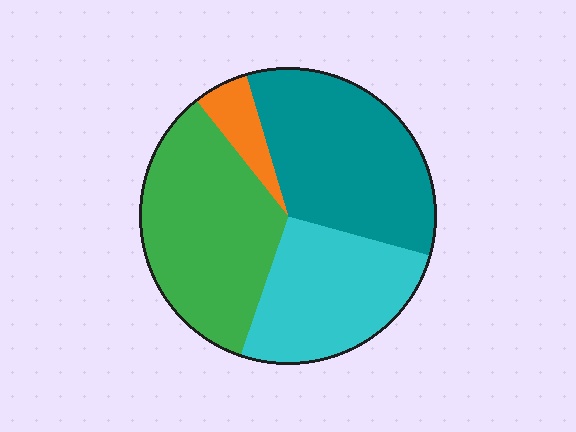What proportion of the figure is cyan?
Cyan takes up about one quarter (1/4) of the figure.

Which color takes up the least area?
Orange, at roughly 5%.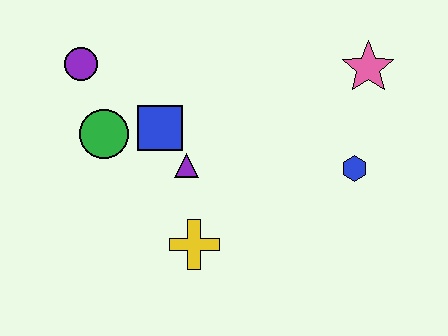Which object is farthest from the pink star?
The purple circle is farthest from the pink star.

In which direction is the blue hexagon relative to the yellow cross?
The blue hexagon is to the right of the yellow cross.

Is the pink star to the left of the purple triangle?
No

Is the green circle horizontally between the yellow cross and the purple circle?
Yes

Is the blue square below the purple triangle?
No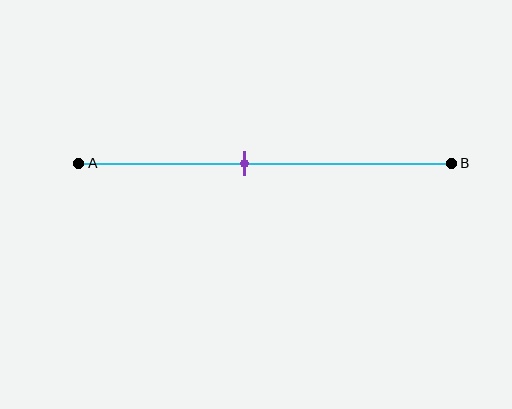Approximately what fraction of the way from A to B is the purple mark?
The purple mark is approximately 45% of the way from A to B.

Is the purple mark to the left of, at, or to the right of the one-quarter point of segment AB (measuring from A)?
The purple mark is to the right of the one-quarter point of segment AB.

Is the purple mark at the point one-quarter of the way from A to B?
No, the mark is at about 45% from A, not at the 25% one-quarter point.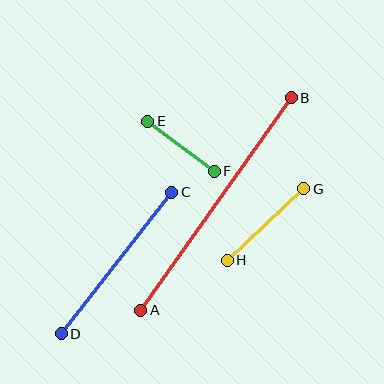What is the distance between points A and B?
The distance is approximately 260 pixels.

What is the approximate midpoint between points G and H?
The midpoint is at approximately (266, 224) pixels.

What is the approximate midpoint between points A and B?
The midpoint is at approximately (216, 204) pixels.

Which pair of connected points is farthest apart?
Points A and B are farthest apart.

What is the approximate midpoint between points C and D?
The midpoint is at approximately (117, 263) pixels.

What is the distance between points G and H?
The distance is approximately 105 pixels.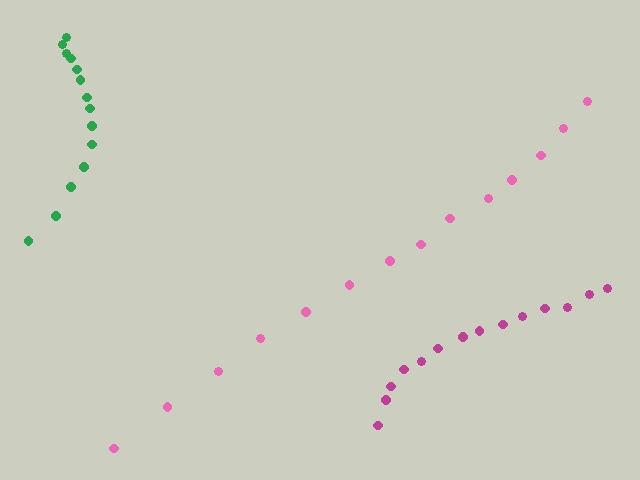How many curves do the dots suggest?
There are 3 distinct paths.